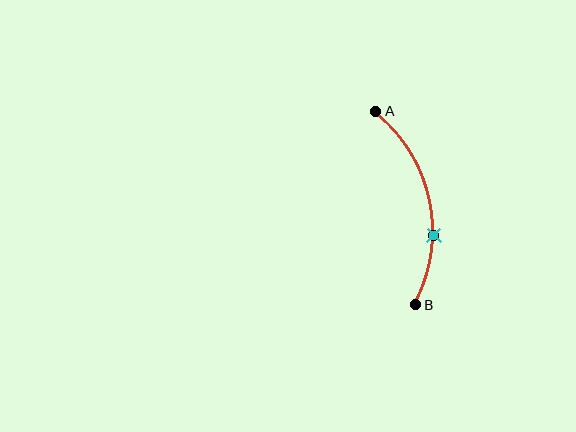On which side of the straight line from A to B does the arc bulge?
The arc bulges to the right of the straight line connecting A and B.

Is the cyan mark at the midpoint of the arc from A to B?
No. The cyan mark lies on the arc but is closer to endpoint B. The arc midpoint would be at the point on the curve equidistant along the arc from both A and B.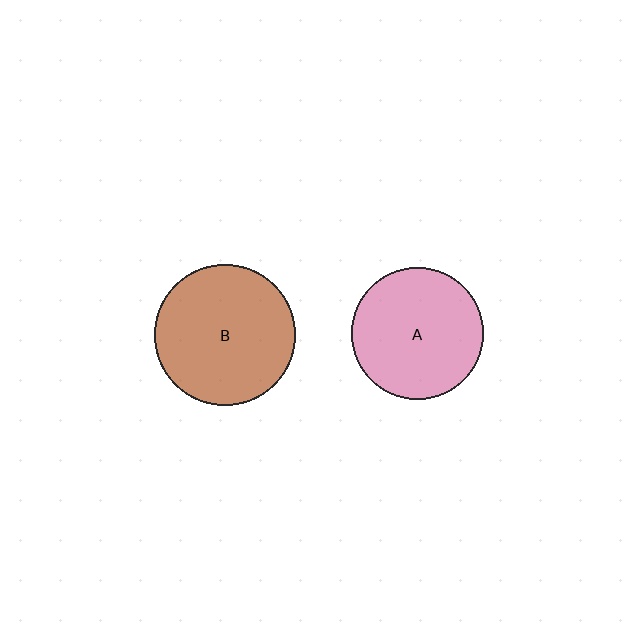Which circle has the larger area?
Circle B (brown).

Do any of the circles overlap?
No, none of the circles overlap.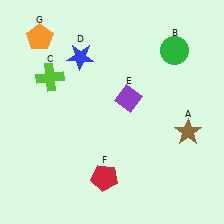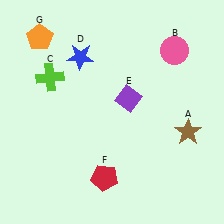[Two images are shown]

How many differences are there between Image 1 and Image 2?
There is 1 difference between the two images.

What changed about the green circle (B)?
In Image 1, B is green. In Image 2, it changed to pink.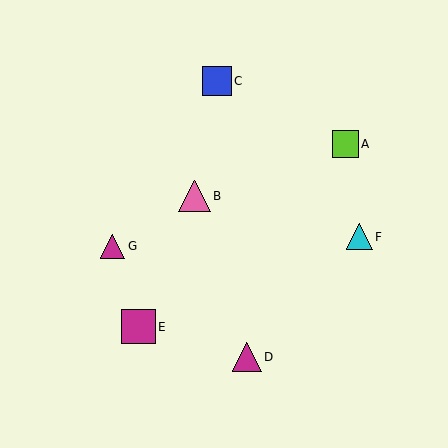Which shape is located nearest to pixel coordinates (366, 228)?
The cyan triangle (labeled F) at (359, 237) is nearest to that location.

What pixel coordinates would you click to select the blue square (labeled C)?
Click at (217, 81) to select the blue square C.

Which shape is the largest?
The magenta square (labeled E) is the largest.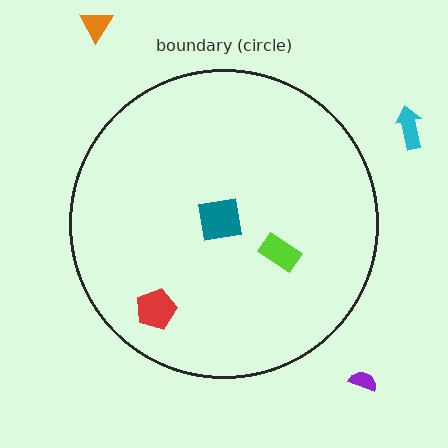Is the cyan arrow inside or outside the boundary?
Outside.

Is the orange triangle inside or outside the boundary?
Outside.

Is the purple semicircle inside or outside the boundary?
Outside.